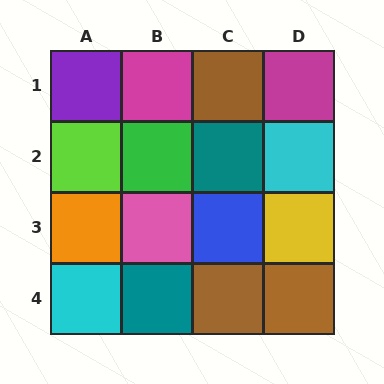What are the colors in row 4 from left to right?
Cyan, teal, brown, brown.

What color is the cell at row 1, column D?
Magenta.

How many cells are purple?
1 cell is purple.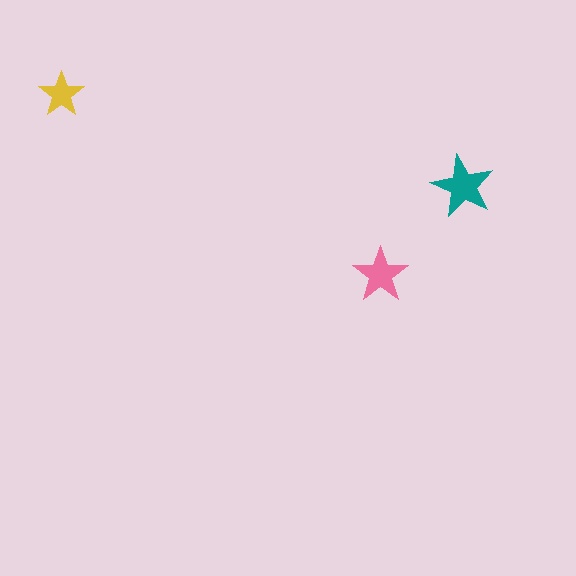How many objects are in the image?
There are 3 objects in the image.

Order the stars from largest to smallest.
the teal one, the pink one, the yellow one.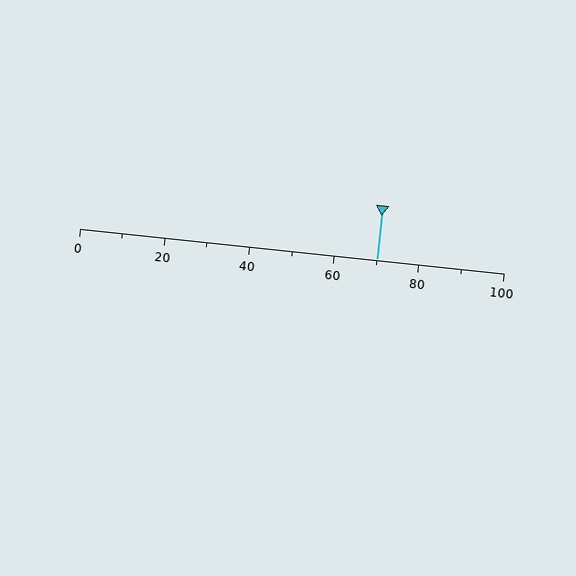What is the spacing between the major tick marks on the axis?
The major ticks are spaced 20 apart.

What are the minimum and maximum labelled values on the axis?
The axis runs from 0 to 100.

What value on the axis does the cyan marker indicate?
The marker indicates approximately 70.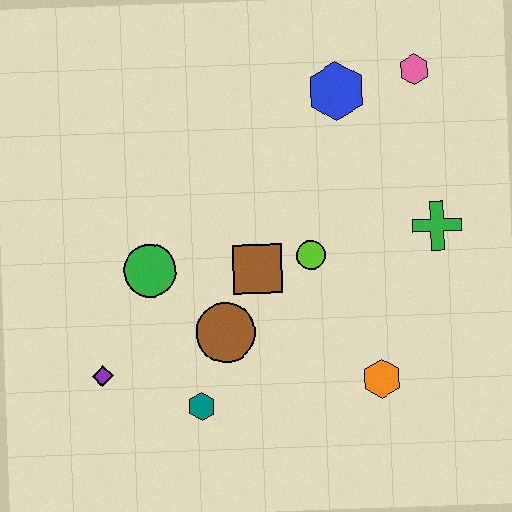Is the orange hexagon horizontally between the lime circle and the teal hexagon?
No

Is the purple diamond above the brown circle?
No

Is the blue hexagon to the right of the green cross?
No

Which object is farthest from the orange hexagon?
The pink hexagon is farthest from the orange hexagon.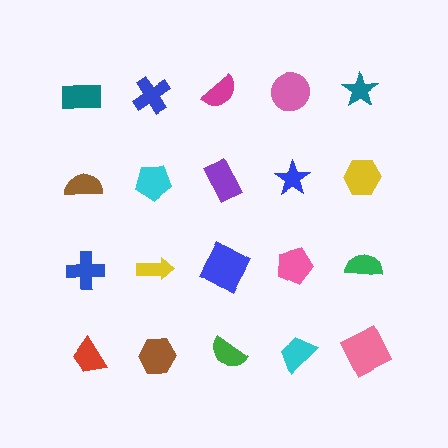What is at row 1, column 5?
A teal star.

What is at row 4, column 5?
A pink square.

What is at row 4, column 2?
A brown hexagon.